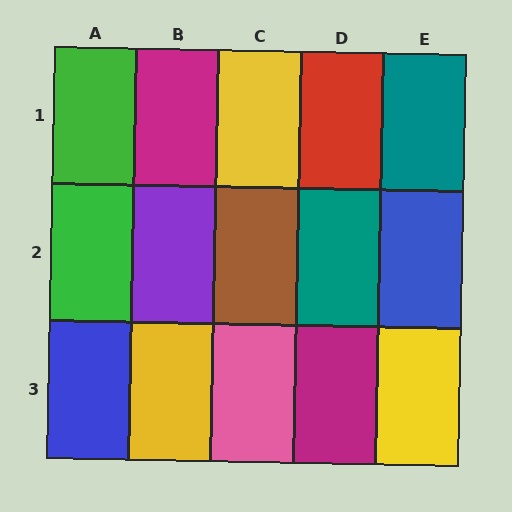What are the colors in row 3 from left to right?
Blue, yellow, pink, magenta, yellow.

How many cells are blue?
2 cells are blue.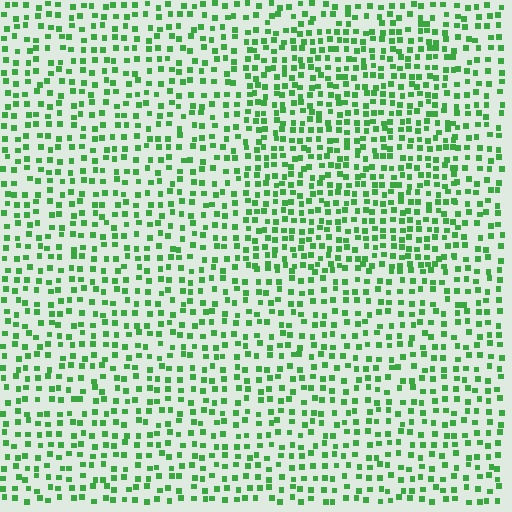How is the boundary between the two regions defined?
The boundary is defined by a change in element density (approximately 1.5x ratio). All elements are the same color, size, and shape.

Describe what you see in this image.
The image contains small green elements arranged at two different densities. A rectangle-shaped region is visible where the elements are more densely packed than the surrounding area.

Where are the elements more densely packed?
The elements are more densely packed inside the rectangle boundary.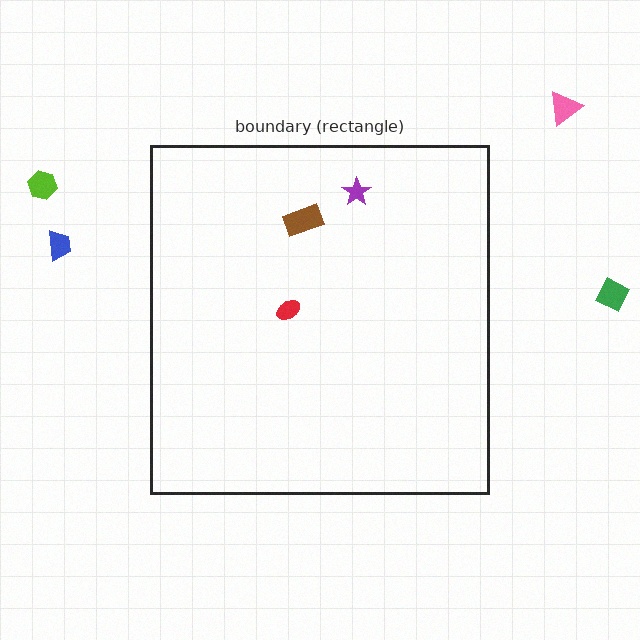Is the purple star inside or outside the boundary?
Inside.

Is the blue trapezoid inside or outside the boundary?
Outside.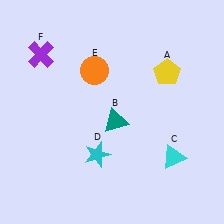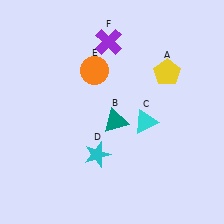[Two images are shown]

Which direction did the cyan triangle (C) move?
The cyan triangle (C) moved up.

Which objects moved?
The objects that moved are: the cyan triangle (C), the purple cross (F).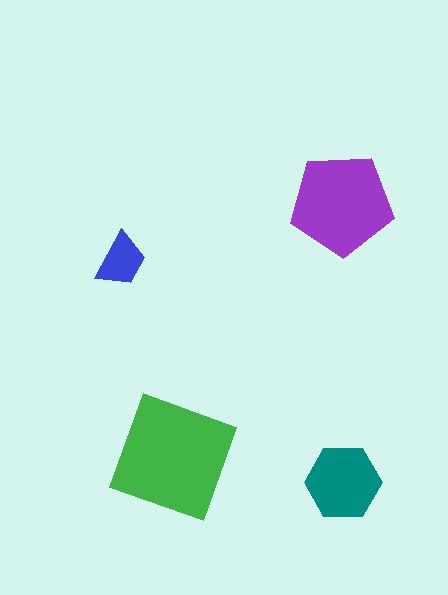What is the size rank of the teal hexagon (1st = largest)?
3rd.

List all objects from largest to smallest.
The green square, the purple pentagon, the teal hexagon, the blue trapezoid.